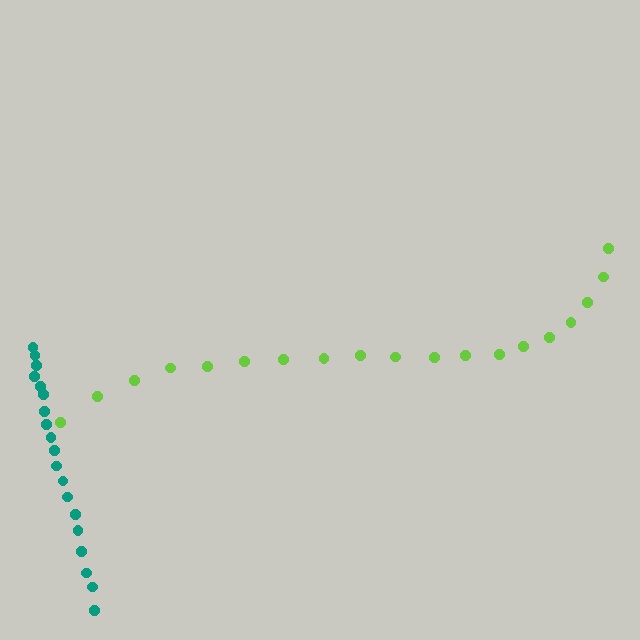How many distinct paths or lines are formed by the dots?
There are 2 distinct paths.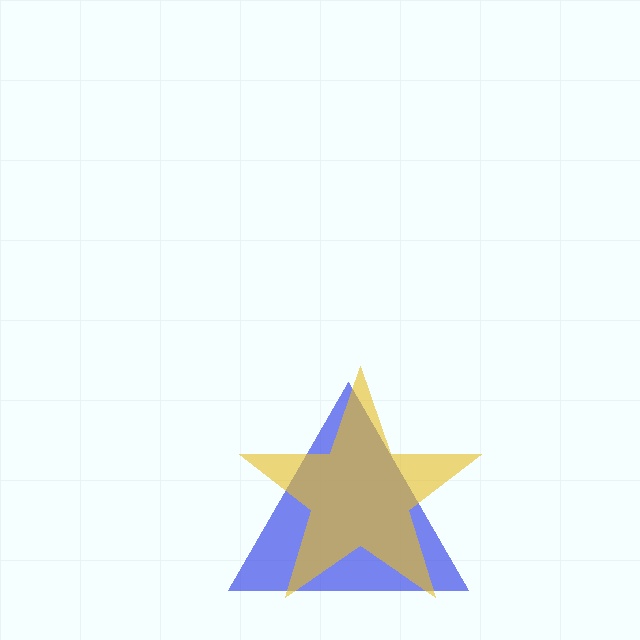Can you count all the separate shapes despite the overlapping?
Yes, there are 2 separate shapes.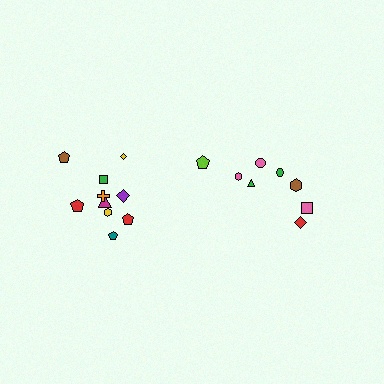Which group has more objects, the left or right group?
The left group.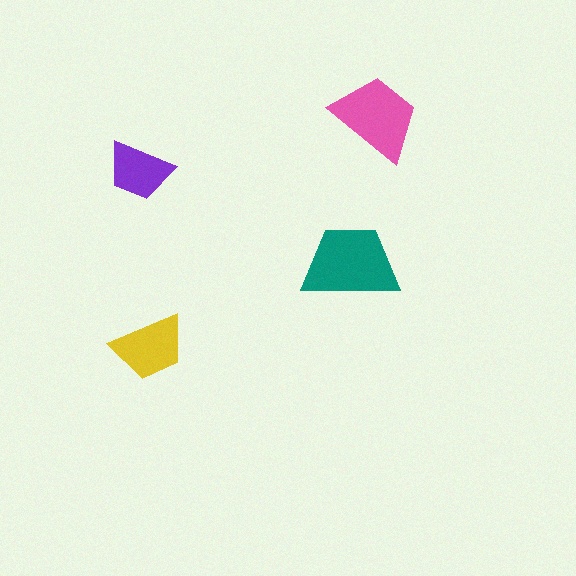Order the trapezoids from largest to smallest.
the teal one, the pink one, the yellow one, the purple one.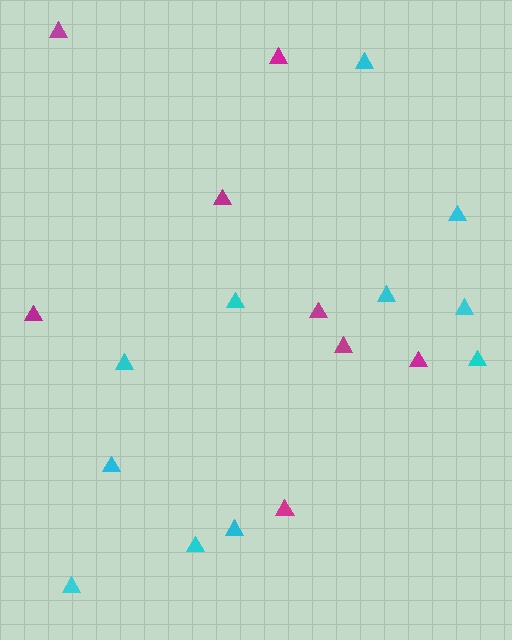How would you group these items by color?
There are 2 groups: one group of magenta triangles (8) and one group of cyan triangles (11).